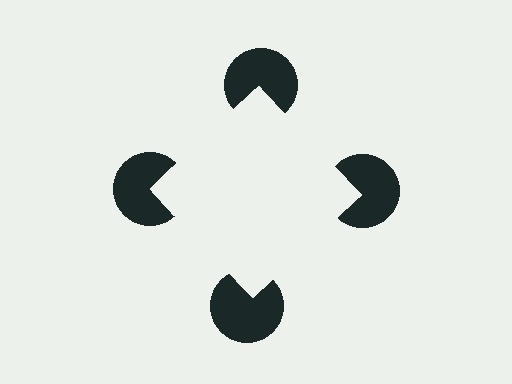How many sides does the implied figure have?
4 sides.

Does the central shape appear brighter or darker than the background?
It typically appears slightly brighter than the background, even though no actual brightness change is drawn.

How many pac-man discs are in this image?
There are 4 — one at each vertex of the illusory square.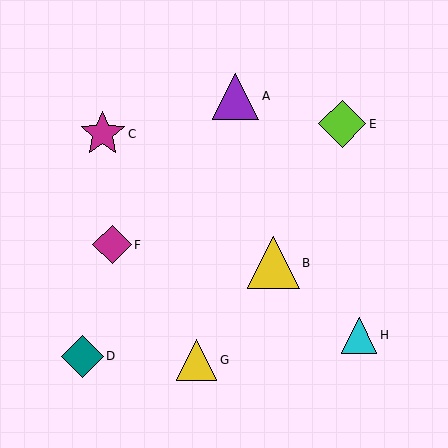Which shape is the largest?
The yellow triangle (labeled B) is the largest.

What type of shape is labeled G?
Shape G is a yellow triangle.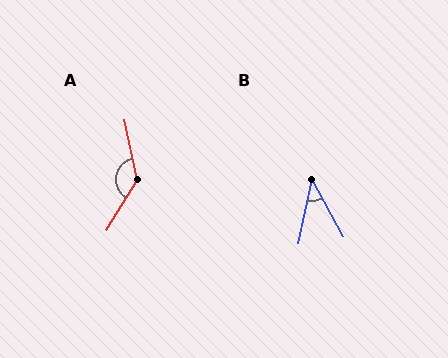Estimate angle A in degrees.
Approximately 137 degrees.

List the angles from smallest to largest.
B (41°), A (137°).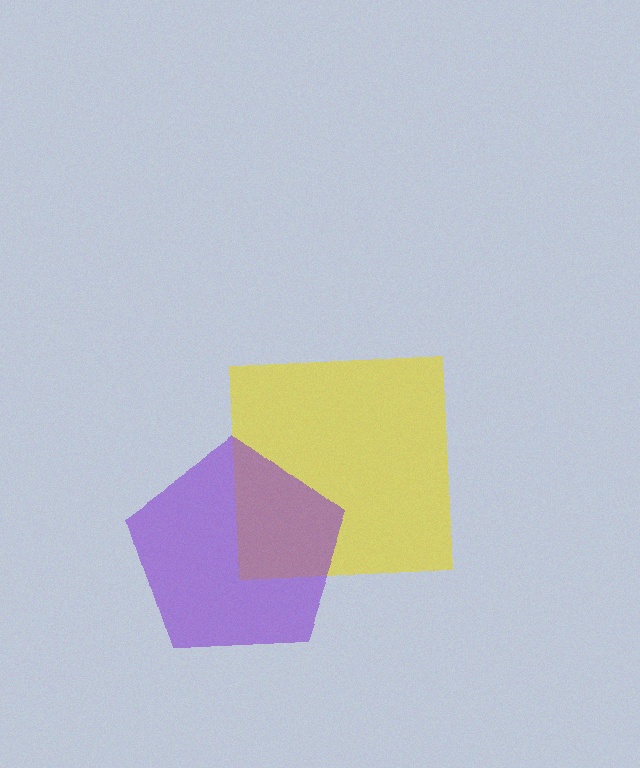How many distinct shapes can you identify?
There are 2 distinct shapes: a yellow square, a purple pentagon.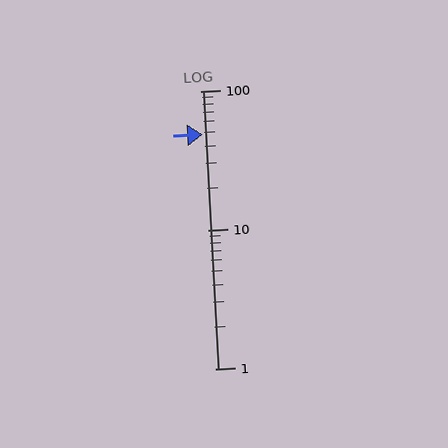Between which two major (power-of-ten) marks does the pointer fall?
The pointer is between 10 and 100.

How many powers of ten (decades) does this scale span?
The scale spans 2 decades, from 1 to 100.